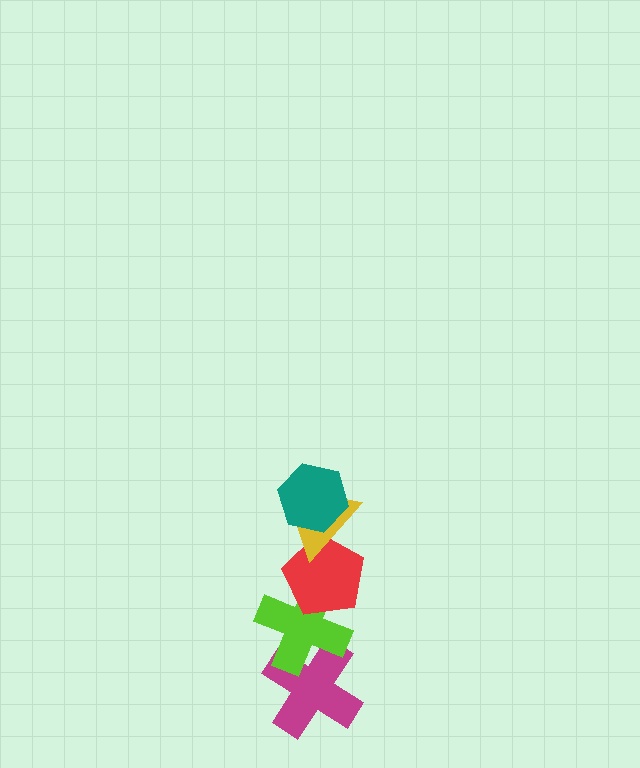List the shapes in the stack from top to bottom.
From top to bottom: the teal hexagon, the yellow triangle, the red pentagon, the lime cross, the magenta cross.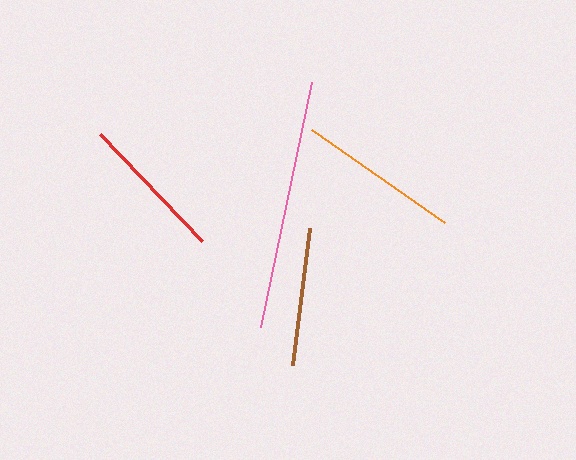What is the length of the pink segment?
The pink segment is approximately 250 pixels long.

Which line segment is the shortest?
The brown line is the shortest at approximately 138 pixels.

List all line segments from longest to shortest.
From longest to shortest: pink, orange, red, brown.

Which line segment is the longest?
The pink line is the longest at approximately 250 pixels.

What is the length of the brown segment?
The brown segment is approximately 138 pixels long.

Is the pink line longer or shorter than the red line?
The pink line is longer than the red line.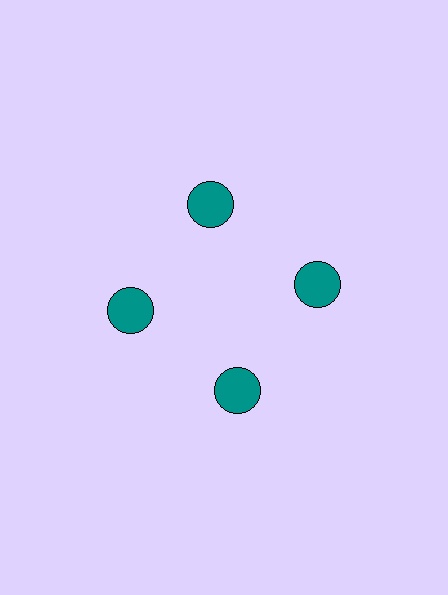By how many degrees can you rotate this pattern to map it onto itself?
The pattern maps onto itself every 90 degrees of rotation.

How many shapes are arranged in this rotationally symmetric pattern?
There are 4 shapes, arranged in 4 groups of 1.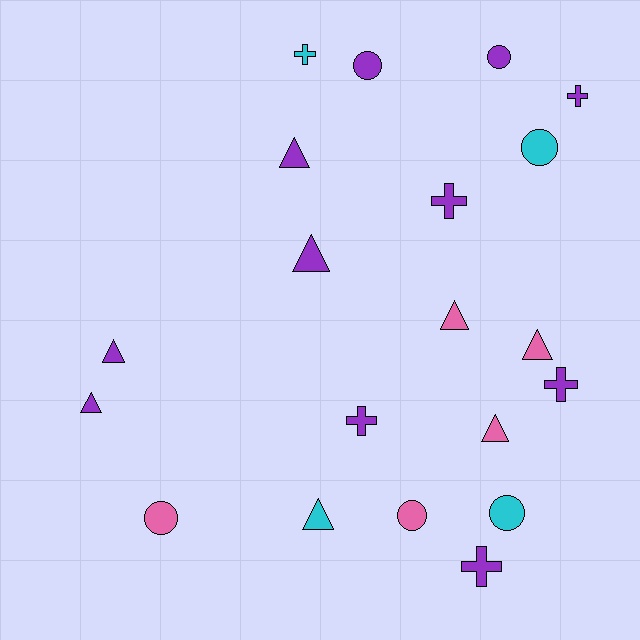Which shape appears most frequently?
Triangle, with 8 objects.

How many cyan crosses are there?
There is 1 cyan cross.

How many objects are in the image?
There are 20 objects.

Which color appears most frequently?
Purple, with 11 objects.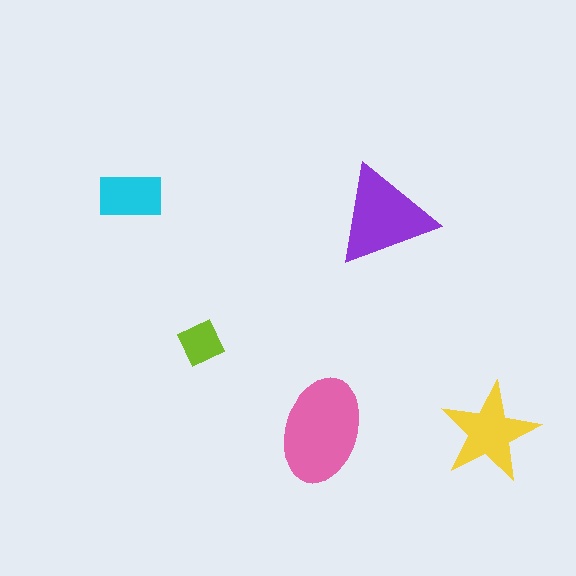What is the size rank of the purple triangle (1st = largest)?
2nd.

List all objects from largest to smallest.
The pink ellipse, the purple triangle, the yellow star, the cyan rectangle, the lime diamond.